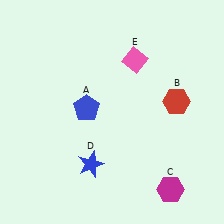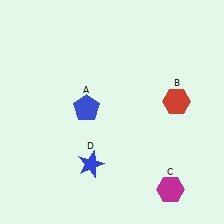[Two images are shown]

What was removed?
The pink diamond (E) was removed in Image 2.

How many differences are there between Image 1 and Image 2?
There is 1 difference between the two images.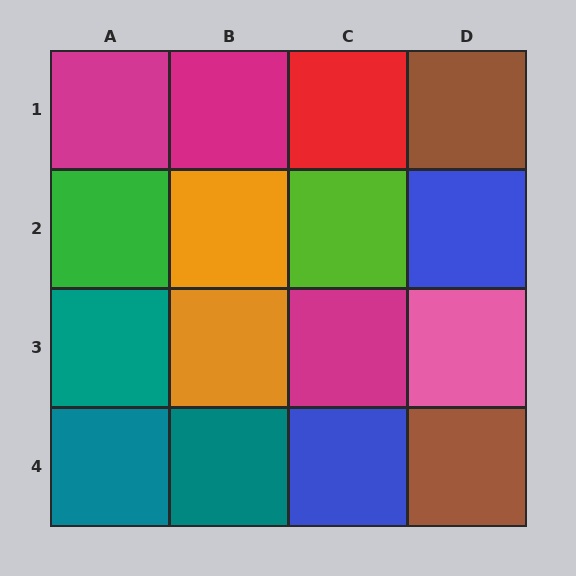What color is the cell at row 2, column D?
Blue.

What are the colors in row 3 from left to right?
Teal, orange, magenta, pink.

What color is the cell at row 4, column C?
Blue.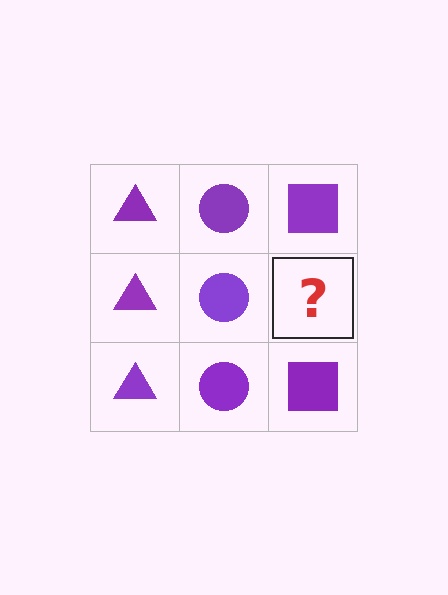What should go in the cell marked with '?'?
The missing cell should contain a purple square.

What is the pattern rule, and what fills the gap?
The rule is that each column has a consistent shape. The gap should be filled with a purple square.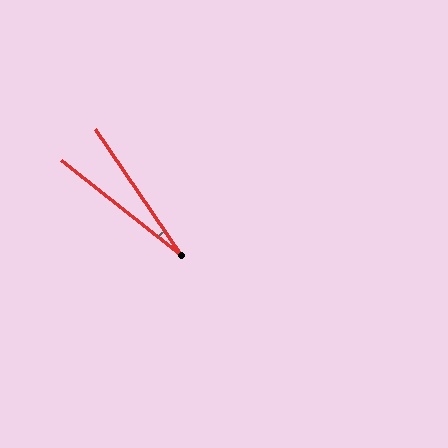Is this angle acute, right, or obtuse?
It is acute.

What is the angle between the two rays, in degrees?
Approximately 17 degrees.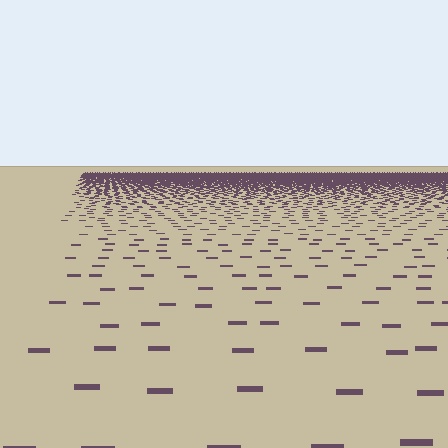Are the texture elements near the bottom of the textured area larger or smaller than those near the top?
Larger. Near the bottom, elements are closer to the viewer and appear at a bigger on-screen size.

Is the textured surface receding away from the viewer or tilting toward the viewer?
The surface is receding away from the viewer. Texture elements get smaller and denser toward the top.